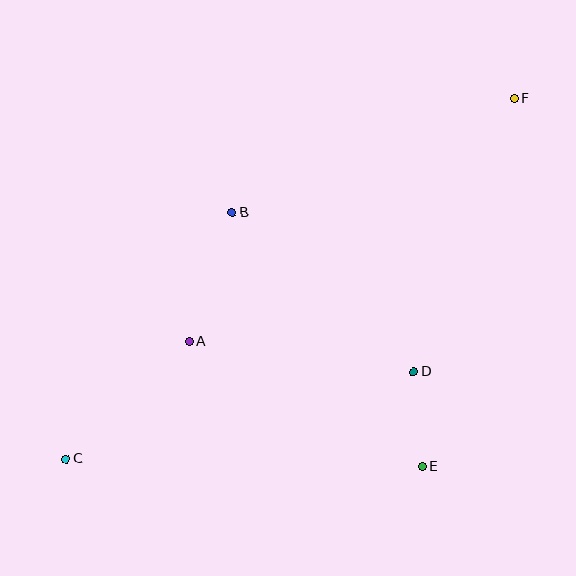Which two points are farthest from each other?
Points C and F are farthest from each other.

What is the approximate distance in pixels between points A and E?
The distance between A and E is approximately 264 pixels.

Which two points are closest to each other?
Points D and E are closest to each other.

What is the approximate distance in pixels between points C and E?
The distance between C and E is approximately 356 pixels.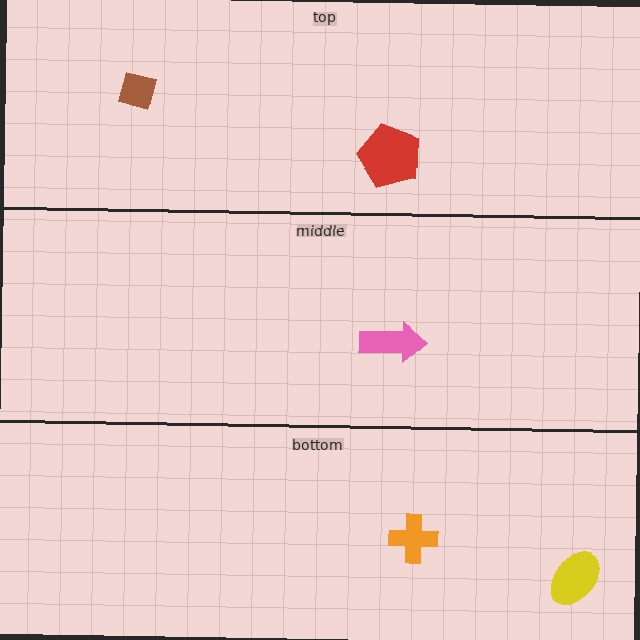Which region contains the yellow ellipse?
The bottom region.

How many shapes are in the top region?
2.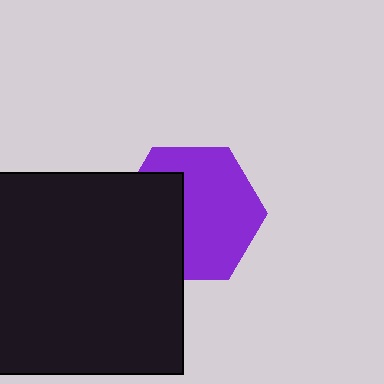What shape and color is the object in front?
The object in front is a black square.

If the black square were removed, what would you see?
You would see the complete purple hexagon.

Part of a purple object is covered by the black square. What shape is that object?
It is a hexagon.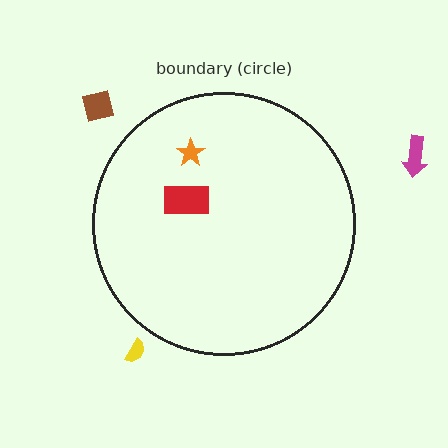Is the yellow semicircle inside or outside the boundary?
Outside.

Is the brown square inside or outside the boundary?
Outside.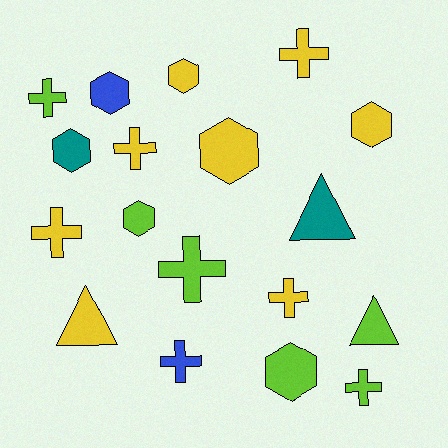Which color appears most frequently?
Yellow, with 8 objects.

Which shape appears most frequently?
Cross, with 8 objects.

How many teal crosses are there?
There are no teal crosses.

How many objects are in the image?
There are 18 objects.